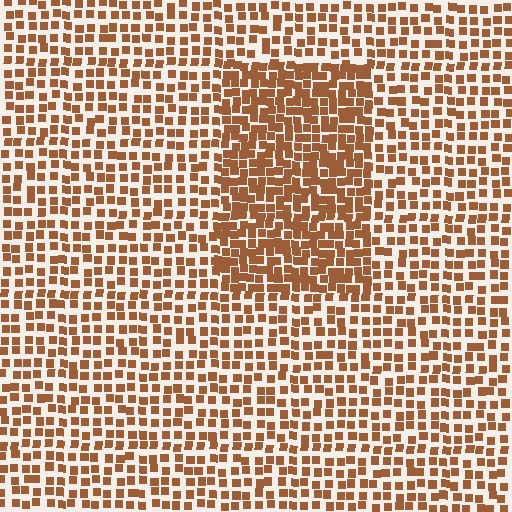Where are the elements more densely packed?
The elements are more densely packed inside the rectangle boundary.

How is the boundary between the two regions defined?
The boundary is defined by a change in element density (approximately 1.7x ratio). All elements are the same color, size, and shape.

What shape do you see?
I see a rectangle.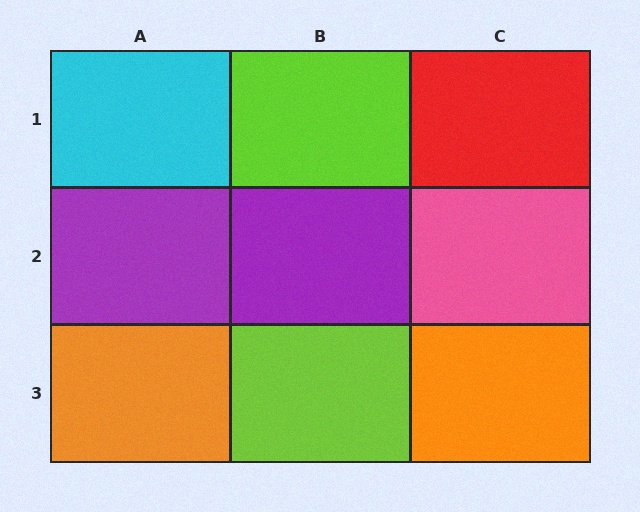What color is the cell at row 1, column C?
Red.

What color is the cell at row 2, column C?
Pink.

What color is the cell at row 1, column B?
Lime.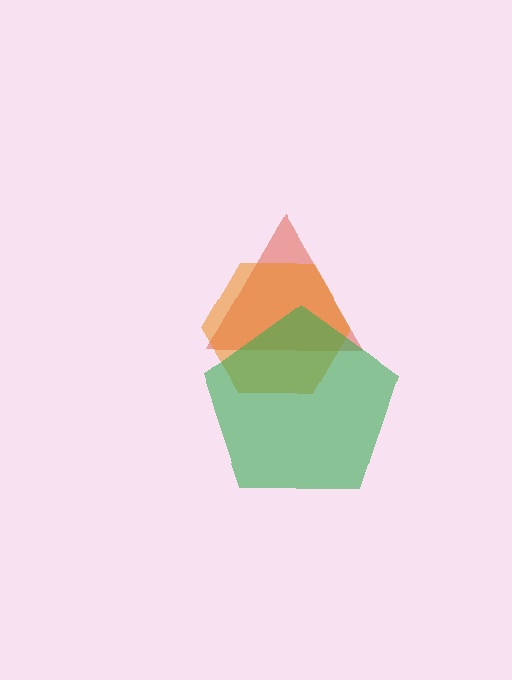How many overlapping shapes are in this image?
There are 3 overlapping shapes in the image.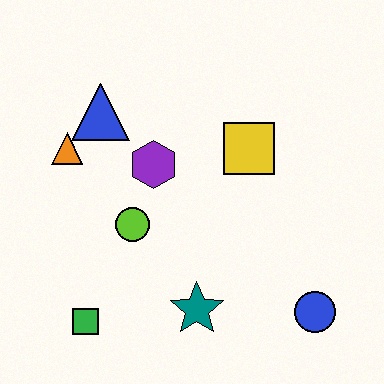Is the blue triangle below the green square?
No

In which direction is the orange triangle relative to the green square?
The orange triangle is above the green square.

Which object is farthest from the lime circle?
The blue circle is farthest from the lime circle.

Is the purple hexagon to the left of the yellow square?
Yes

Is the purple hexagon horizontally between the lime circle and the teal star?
Yes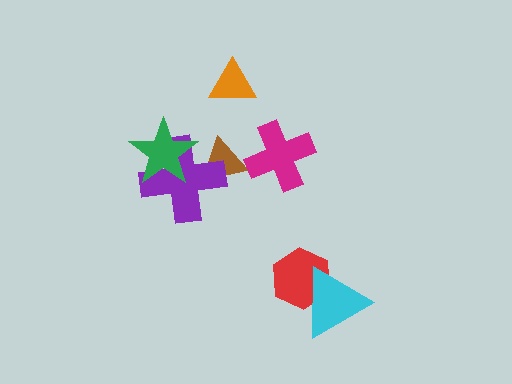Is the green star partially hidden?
No, no other shape covers it.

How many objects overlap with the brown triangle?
1 object overlaps with the brown triangle.